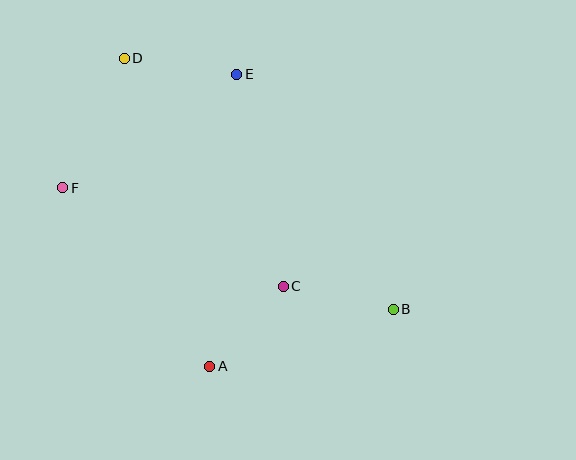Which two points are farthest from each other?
Points B and D are farthest from each other.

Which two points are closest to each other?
Points A and C are closest to each other.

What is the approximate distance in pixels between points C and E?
The distance between C and E is approximately 217 pixels.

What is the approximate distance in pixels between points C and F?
The distance between C and F is approximately 242 pixels.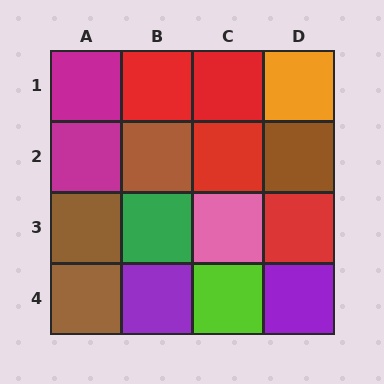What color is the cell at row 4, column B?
Purple.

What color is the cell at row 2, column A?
Magenta.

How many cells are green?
1 cell is green.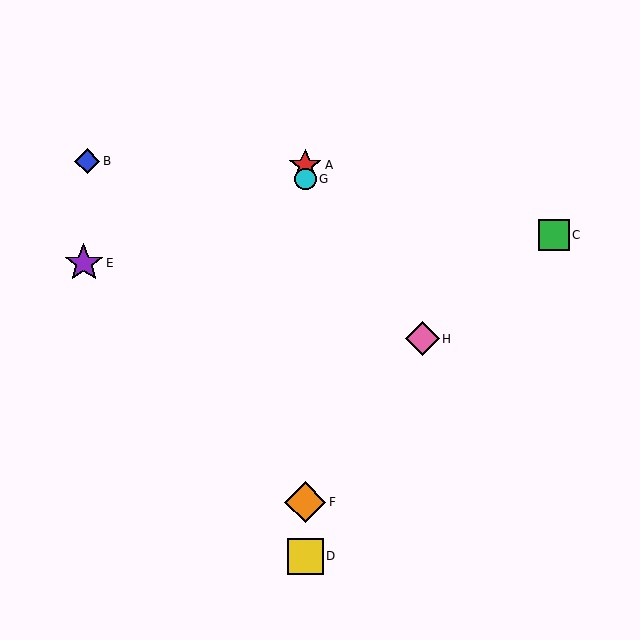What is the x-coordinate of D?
Object D is at x≈305.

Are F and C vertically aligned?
No, F is at x≈305 and C is at x≈554.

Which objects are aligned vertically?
Objects A, D, F, G are aligned vertically.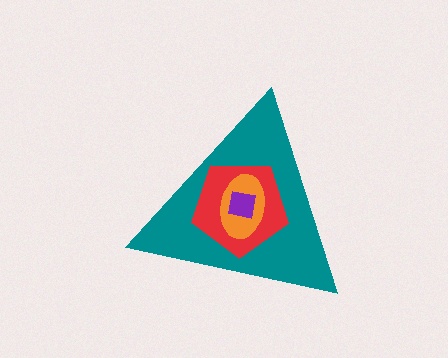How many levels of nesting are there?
4.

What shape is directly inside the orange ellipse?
The purple square.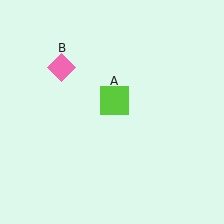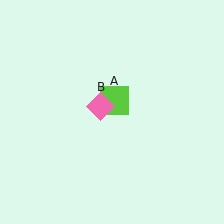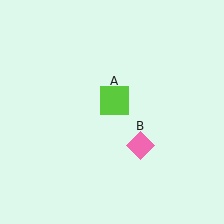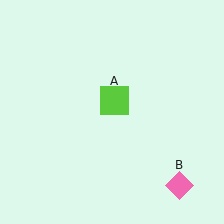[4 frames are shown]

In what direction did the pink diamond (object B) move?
The pink diamond (object B) moved down and to the right.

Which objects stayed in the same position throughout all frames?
Lime square (object A) remained stationary.